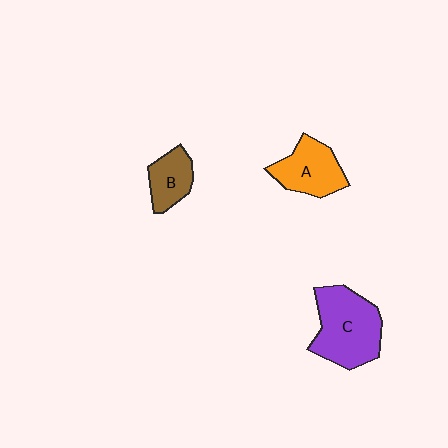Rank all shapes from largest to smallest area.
From largest to smallest: C (purple), A (orange), B (brown).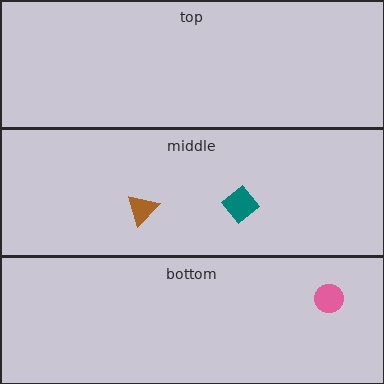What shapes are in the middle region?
The brown triangle, the teal diamond.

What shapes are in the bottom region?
The pink circle.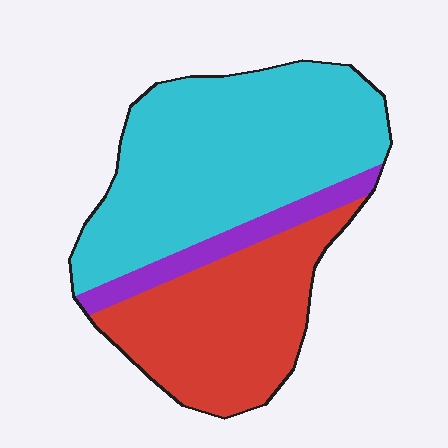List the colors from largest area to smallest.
From largest to smallest: cyan, red, purple.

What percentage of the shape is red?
Red takes up about one third (1/3) of the shape.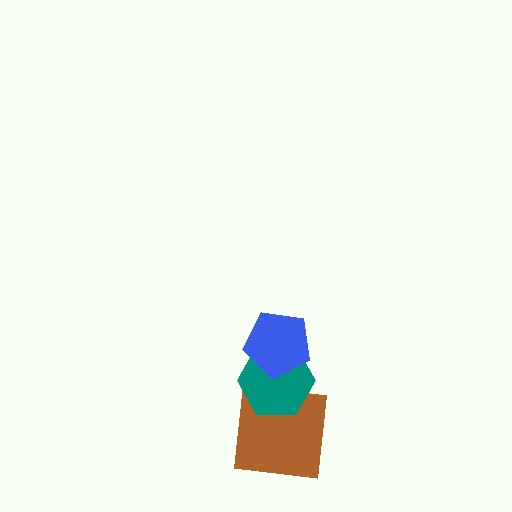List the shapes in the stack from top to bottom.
From top to bottom: the blue pentagon, the teal hexagon, the brown square.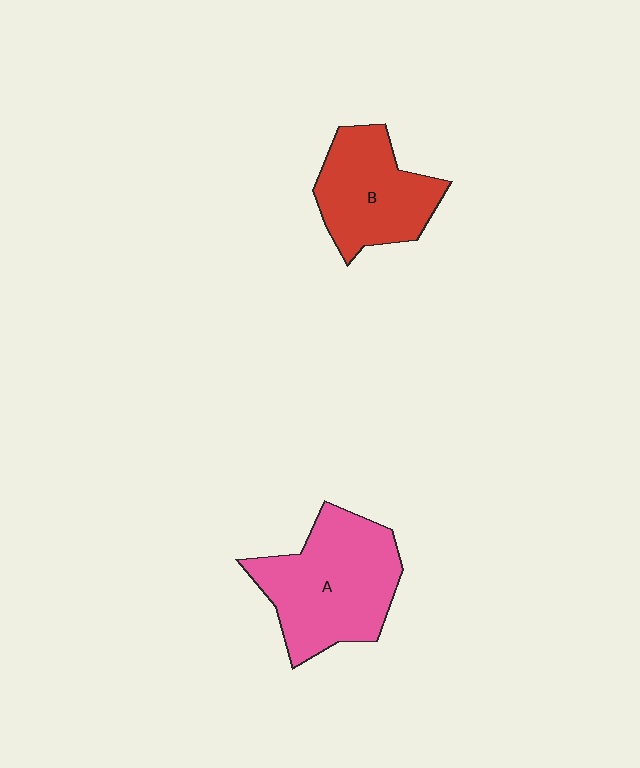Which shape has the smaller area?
Shape B (red).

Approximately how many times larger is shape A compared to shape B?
Approximately 1.3 times.